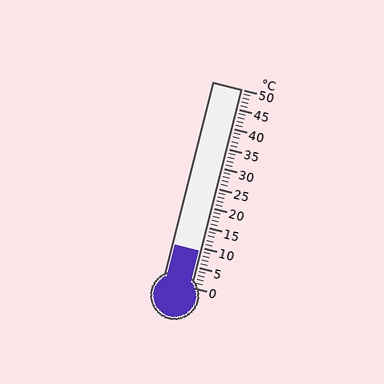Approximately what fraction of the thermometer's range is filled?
The thermometer is filled to approximately 20% of its range.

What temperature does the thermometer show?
The thermometer shows approximately 9°C.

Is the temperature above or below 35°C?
The temperature is below 35°C.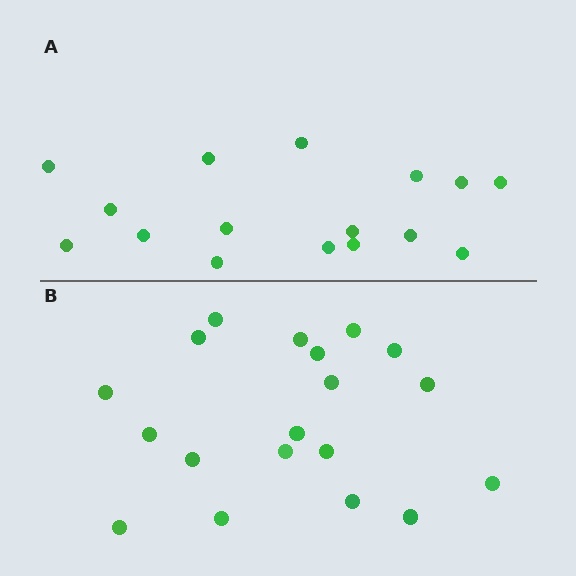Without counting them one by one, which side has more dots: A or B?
Region B (the bottom region) has more dots.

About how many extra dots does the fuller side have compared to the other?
Region B has just a few more — roughly 2 or 3 more dots than region A.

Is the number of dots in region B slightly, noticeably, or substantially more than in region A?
Region B has only slightly more — the two regions are fairly close. The ratio is roughly 1.2 to 1.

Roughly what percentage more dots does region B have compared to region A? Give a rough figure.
About 20% more.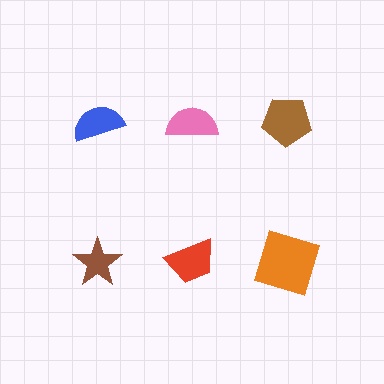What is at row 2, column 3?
An orange square.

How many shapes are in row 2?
3 shapes.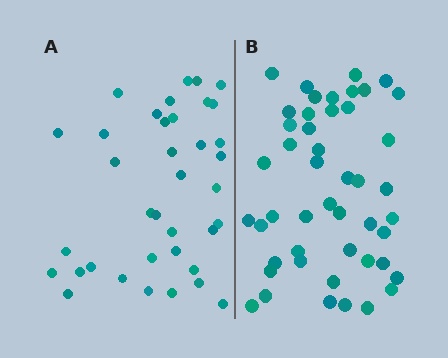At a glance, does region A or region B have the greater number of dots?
Region B (the right region) has more dots.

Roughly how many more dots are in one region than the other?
Region B has roughly 10 or so more dots than region A.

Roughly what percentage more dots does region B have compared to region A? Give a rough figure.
About 25% more.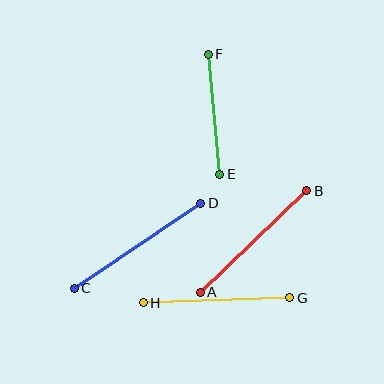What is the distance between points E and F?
The distance is approximately 121 pixels.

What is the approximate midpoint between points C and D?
The midpoint is at approximately (137, 246) pixels.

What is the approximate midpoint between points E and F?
The midpoint is at approximately (214, 114) pixels.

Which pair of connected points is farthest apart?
Points C and D are farthest apart.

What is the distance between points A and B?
The distance is approximately 147 pixels.